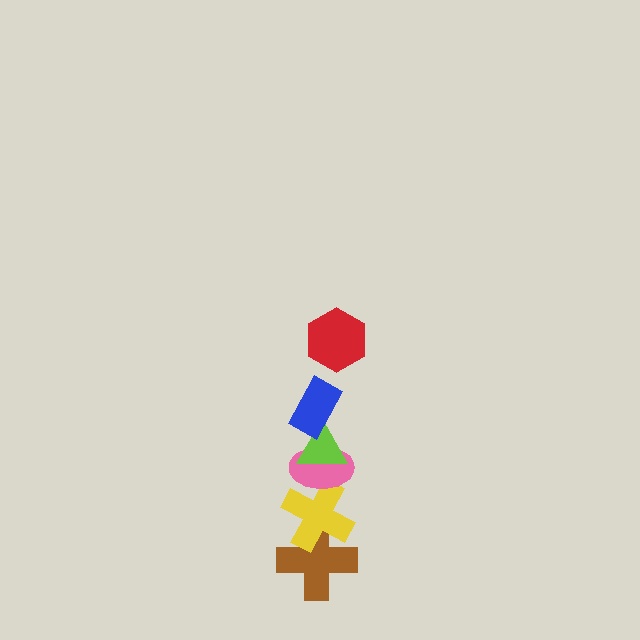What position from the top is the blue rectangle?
The blue rectangle is 2nd from the top.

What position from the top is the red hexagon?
The red hexagon is 1st from the top.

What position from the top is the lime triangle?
The lime triangle is 3rd from the top.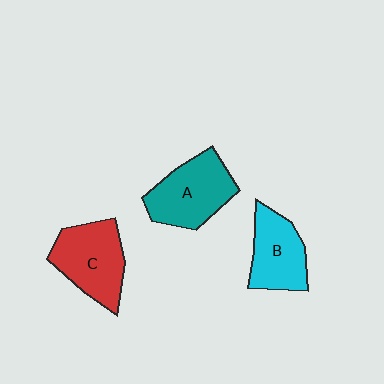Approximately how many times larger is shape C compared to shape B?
Approximately 1.2 times.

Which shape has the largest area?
Shape A (teal).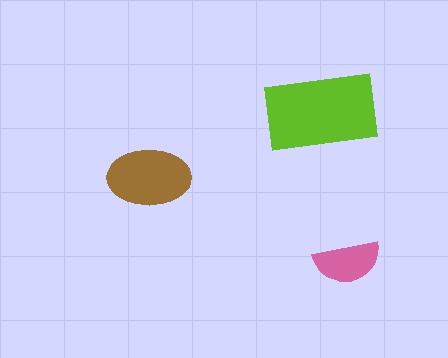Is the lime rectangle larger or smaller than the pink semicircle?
Larger.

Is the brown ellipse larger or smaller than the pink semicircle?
Larger.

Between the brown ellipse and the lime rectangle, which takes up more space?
The lime rectangle.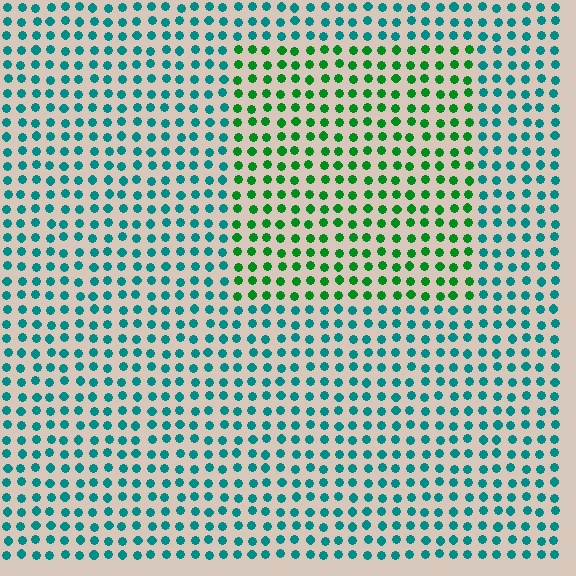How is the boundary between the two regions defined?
The boundary is defined purely by a slight shift in hue (about 46 degrees). Spacing, size, and orientation are identical on both sides.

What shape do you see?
I see a rectangle.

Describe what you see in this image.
The image is filled with small teal elements in a uniform arrangement. A rectangle-shaped region is visible where the elements are tinted to a slightly different hue, forming a subtle color boundary.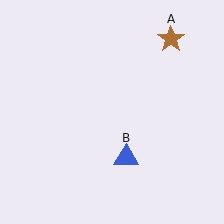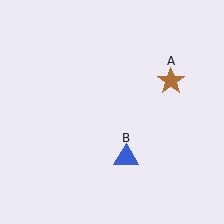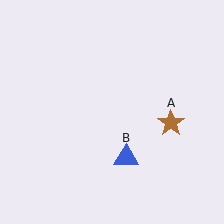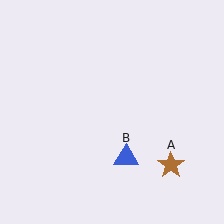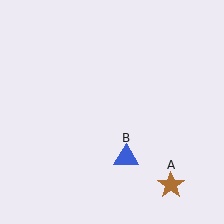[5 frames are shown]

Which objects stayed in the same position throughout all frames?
Blue triangle (object B) remained stationary.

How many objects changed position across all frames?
1 object changed position: brown star (object A).